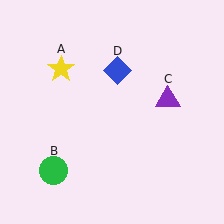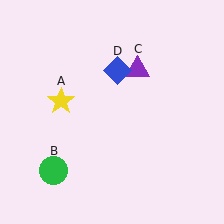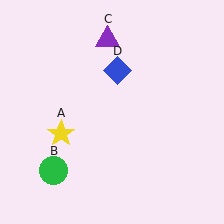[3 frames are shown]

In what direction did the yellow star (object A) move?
The yellow star (object A) moved down.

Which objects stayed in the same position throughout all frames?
Green circle (object B) and blue diamond (object D) remained stationary.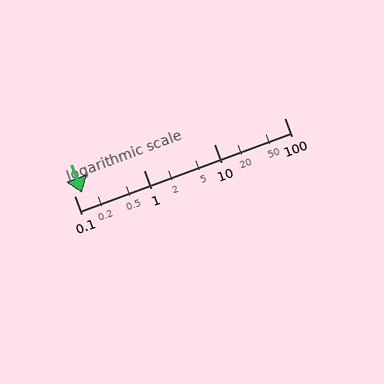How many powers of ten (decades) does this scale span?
The scale spans 3 decades, from 0.1 to 100.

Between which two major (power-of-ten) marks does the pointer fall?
The pointer is between 0.1 and 1.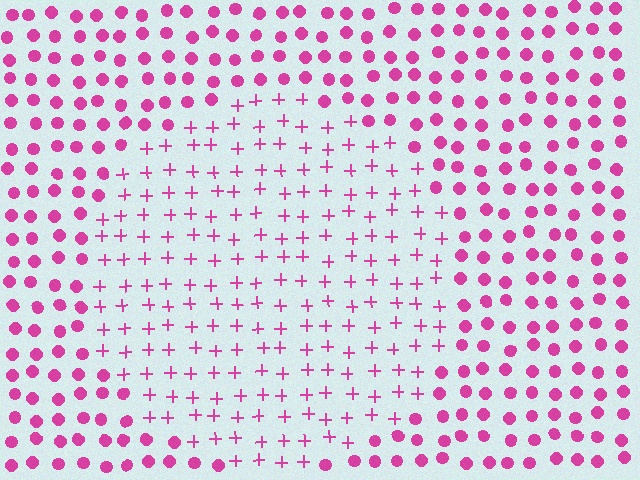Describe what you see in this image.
The image is filled with small magenta elements arranged in a uniform grid. A circle-shaped region contains plus signs, while the surrounding area contains circles. The boundary is defined purely by the change in element shape.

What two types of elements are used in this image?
The image uses plus signs inside the circle region and circles outside it.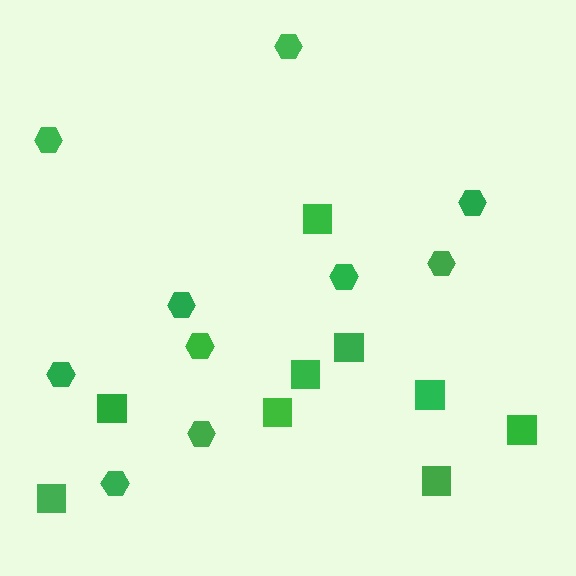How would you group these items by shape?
There are 2 groups: one group of squares (9) and one group of hexagons (10).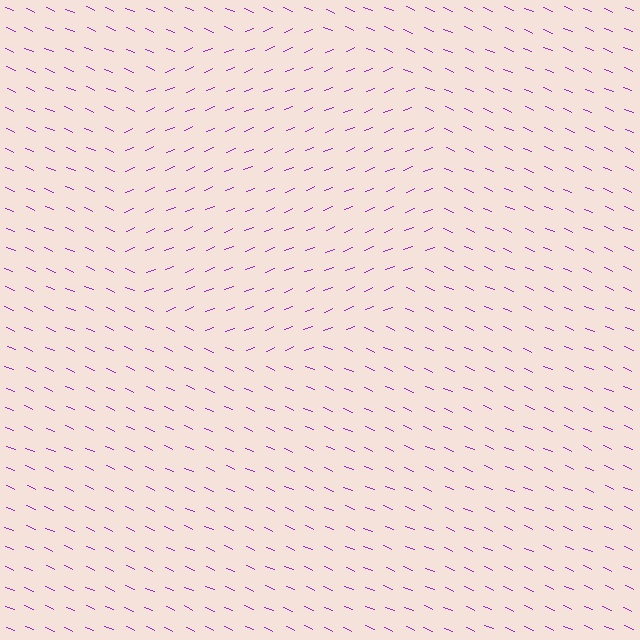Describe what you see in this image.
The image is filled with small purple line segments. A circle region in the image has lines oriented differently from the surrounding lines, creating a visible texture boundary.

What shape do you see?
I see a circle.